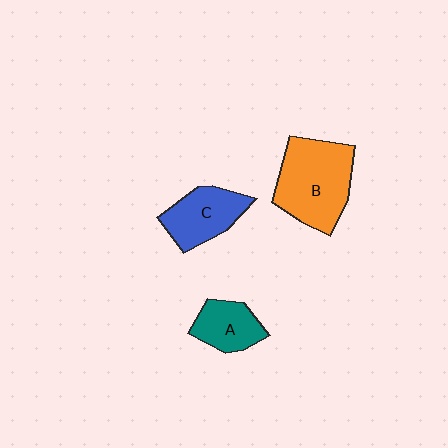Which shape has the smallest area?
Shape A (teal).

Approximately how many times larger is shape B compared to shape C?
Approximately 1.6 times.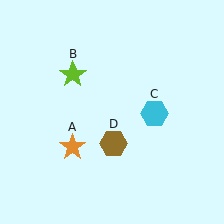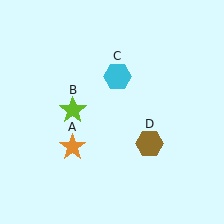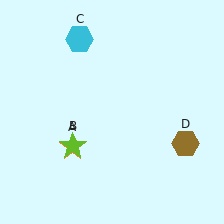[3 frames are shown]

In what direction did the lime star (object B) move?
The lime star (object B) moved down.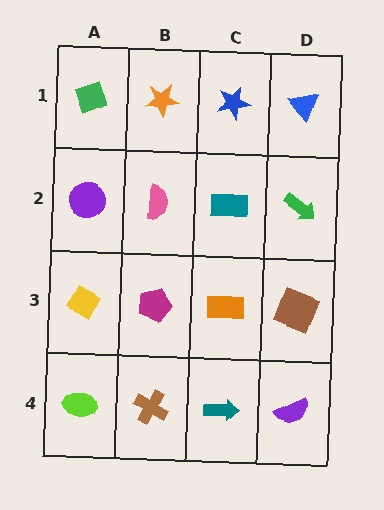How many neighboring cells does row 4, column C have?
3.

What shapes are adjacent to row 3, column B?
A pink semicircle (row 2, column B), a brown cross (row 4, column B), a yellow diamond (row 3, column A), an orange rectangle (row 3, column C).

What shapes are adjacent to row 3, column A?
A purple circle (row 2, column A), a lime ellipse (row 4, column A), a magenta pentagon (row 3, column B).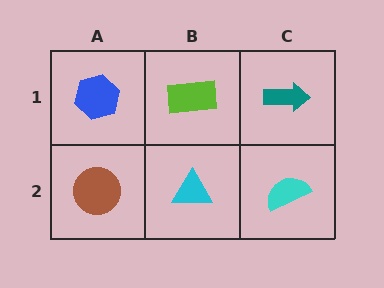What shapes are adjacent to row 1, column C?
A cyan semicircle (row 2, column C), a lime rectangle (row 1, column B).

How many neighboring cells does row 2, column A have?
2.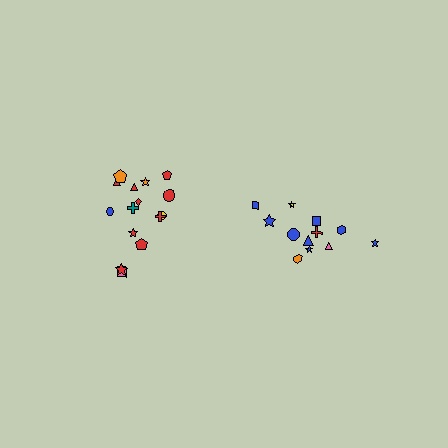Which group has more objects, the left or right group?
The left group.